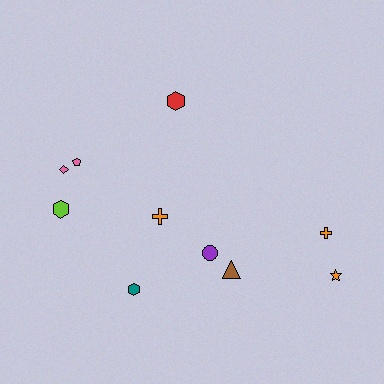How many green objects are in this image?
There are no green objects.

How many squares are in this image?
There are no squares.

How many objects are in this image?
There are 10 objects.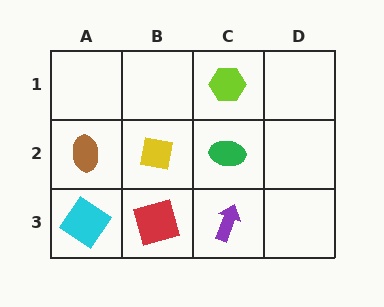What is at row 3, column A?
A cyan diamond.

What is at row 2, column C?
A green ellipse.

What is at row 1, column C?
A lime hexagon.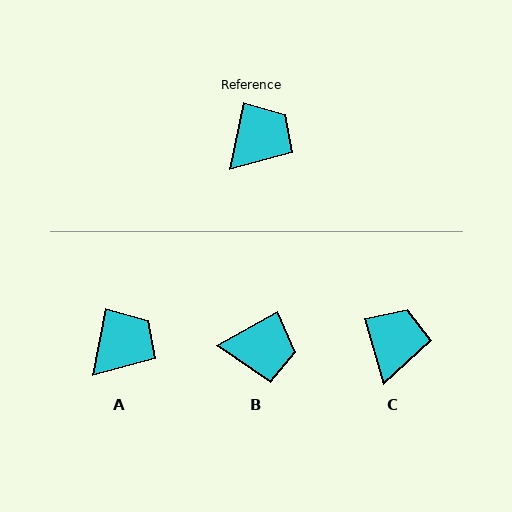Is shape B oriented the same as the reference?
No, it is off by about 50 degrees.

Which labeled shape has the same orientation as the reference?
A.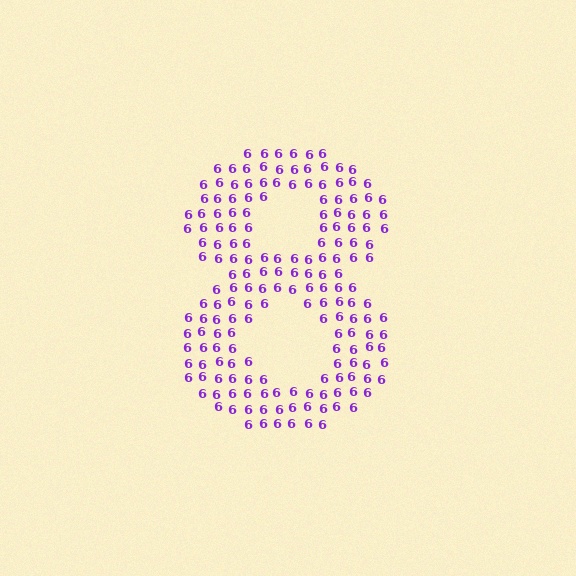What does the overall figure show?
The overall figure shows the digit 8.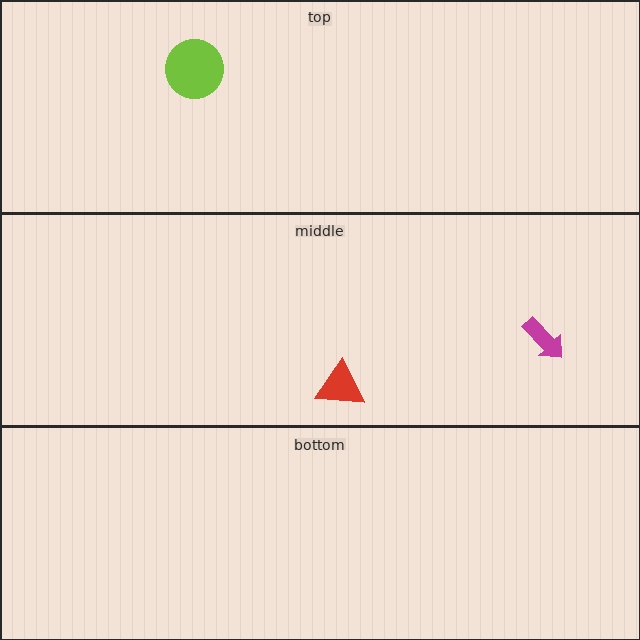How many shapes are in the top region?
1.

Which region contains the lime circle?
The top region.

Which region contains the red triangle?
The middle region.